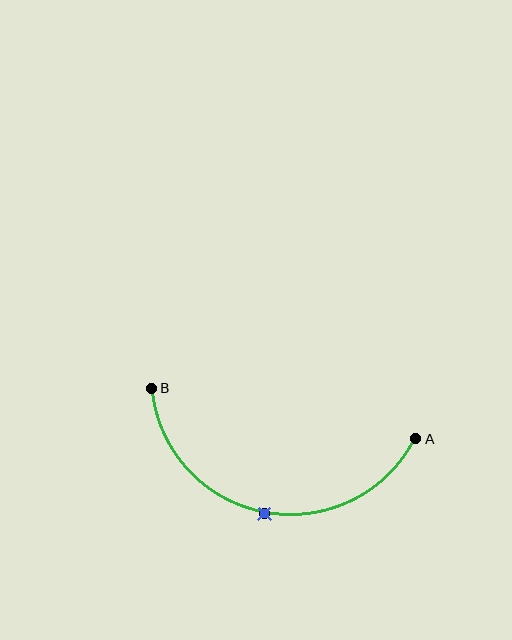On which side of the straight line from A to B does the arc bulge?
The arc bulges below the straight line connecting A and B.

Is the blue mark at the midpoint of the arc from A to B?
Yes. The blue mark lies on the arc at equal arc-length from both A and B — it is the arc midpoint.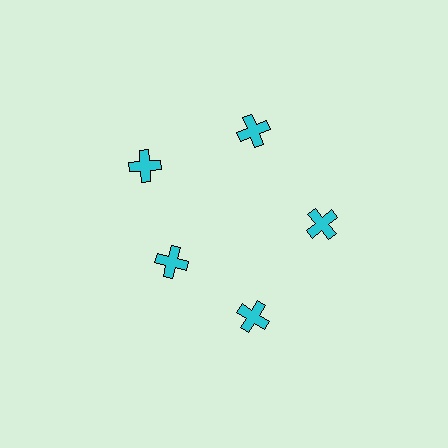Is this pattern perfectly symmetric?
No. The 5 cyan crosses are arranged in a ring, but one element near the 8 o'clock position is pulled inward toward the center, breaking the 5-fold rotational symmetry.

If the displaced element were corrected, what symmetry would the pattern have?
It would have 5-fold rotational symmetry — the pattern would map onto itself every 72 degrees.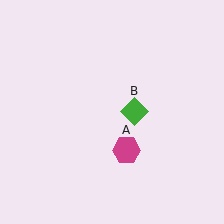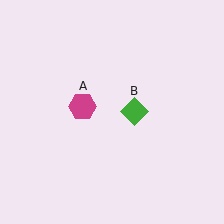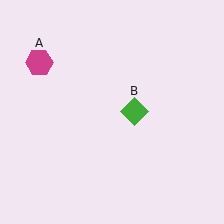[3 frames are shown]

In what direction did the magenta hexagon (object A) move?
The magenta hexagon (object A) moved up and to the left.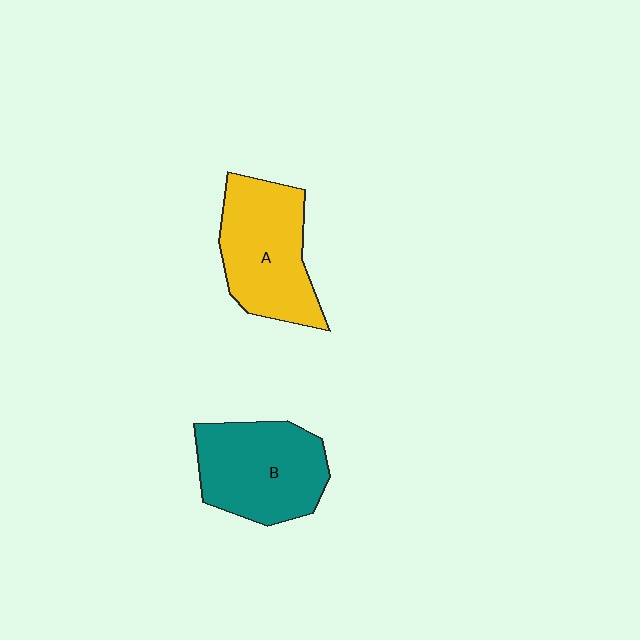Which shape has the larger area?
Shape A (yellow).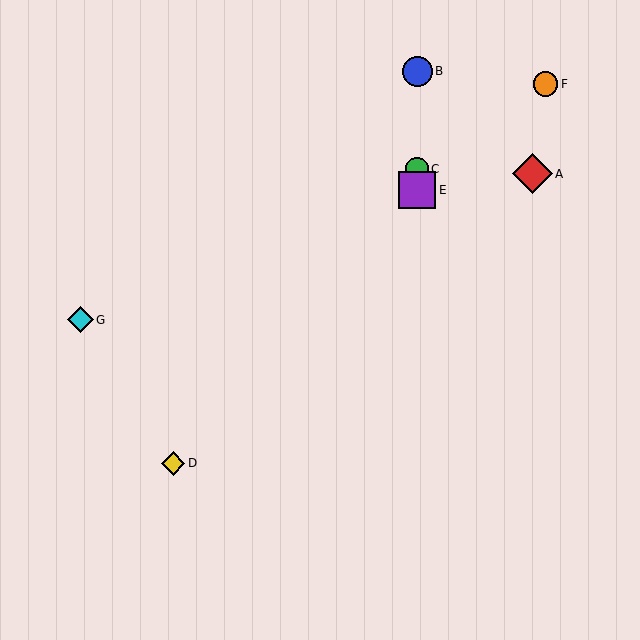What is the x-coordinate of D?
Object D is at x≈173.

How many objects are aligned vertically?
3 objects (B, C, E) are aligned vertically.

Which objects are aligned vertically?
Objects B, C, E are aligned vertically.